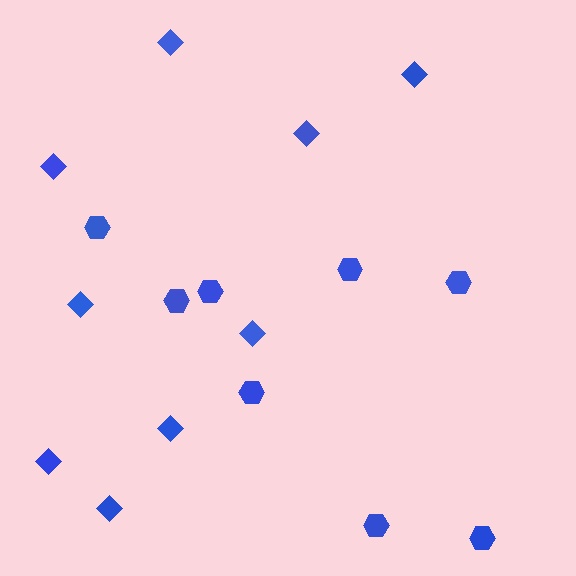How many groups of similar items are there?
There are 2 groups: one group of hexagons (8) and one group of diamonds (9).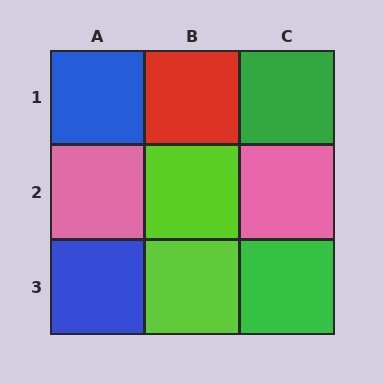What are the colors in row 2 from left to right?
Pink, lime, pink.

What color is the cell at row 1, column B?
Red.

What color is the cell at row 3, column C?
Green.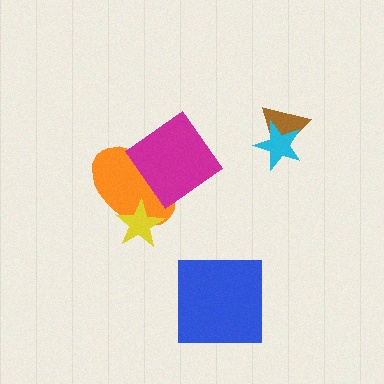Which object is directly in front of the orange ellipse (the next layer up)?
The yellow star is directly in front of the orange ellipse.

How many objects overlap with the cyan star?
1 object overlaps with the cyan star.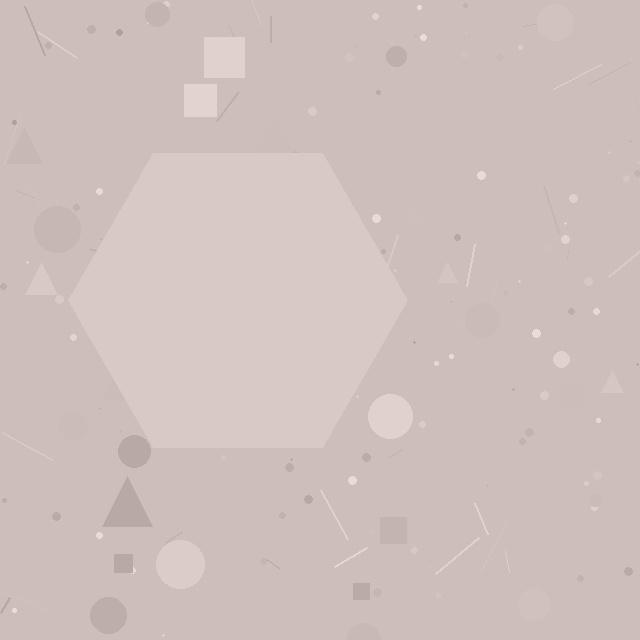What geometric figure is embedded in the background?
A hexagon is embedded in the background.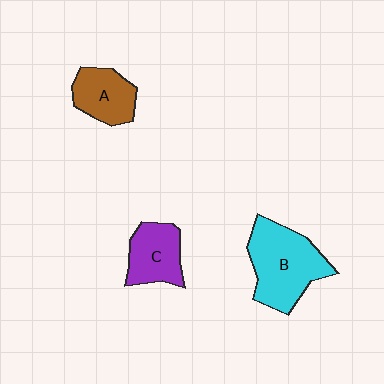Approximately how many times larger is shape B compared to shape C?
Approximately 1.7 times.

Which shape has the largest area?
Shape B (cyan).